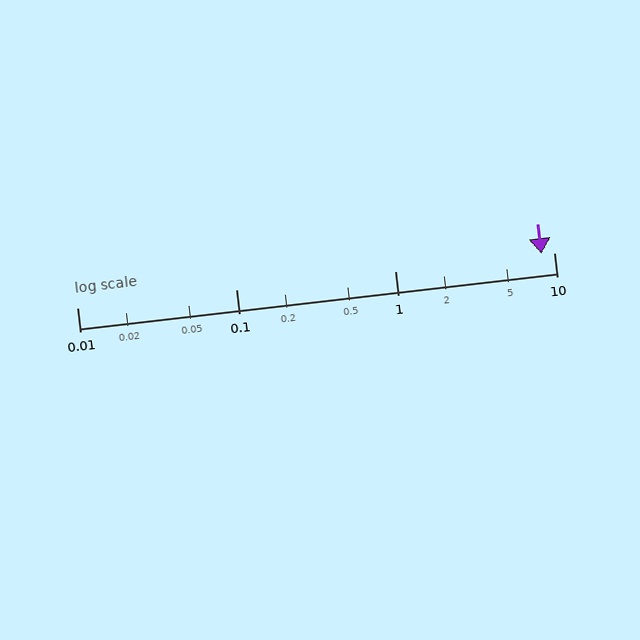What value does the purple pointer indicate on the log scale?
The pointer indicates approximately 8.3.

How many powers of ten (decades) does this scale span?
The scale spans 3 decades, from 0.01 to 10.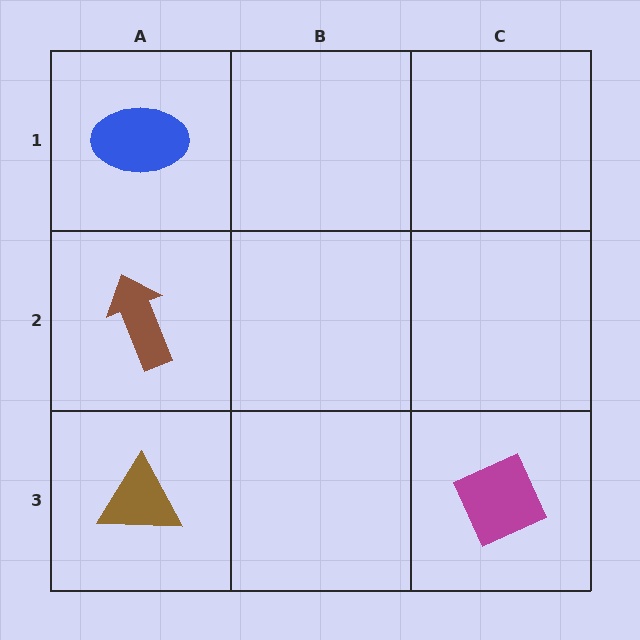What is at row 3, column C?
A magenta diamond.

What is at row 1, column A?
A blue ellipse.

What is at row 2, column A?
A brown arrow.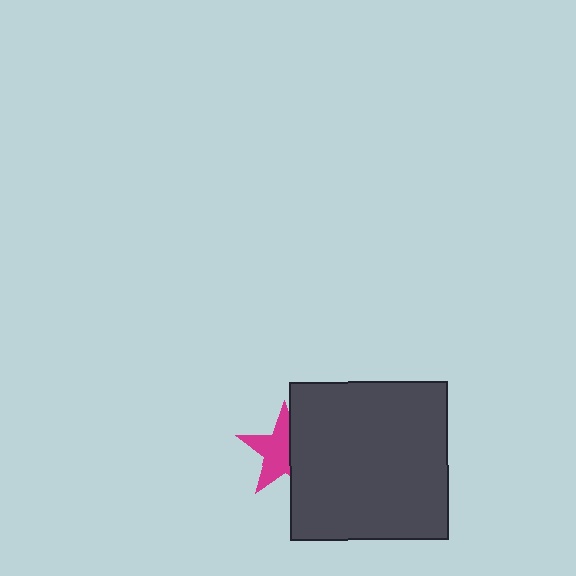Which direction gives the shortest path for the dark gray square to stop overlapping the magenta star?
Moving right gives the shortest separation.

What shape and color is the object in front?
The object in front is a dark gray square.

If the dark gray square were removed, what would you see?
You would see the complete magenta star.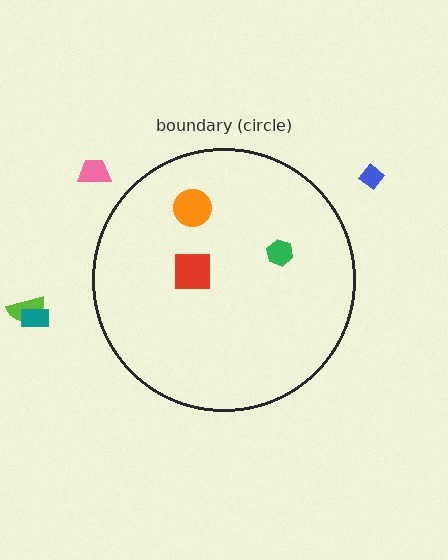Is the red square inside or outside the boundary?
Inside.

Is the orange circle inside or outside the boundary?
Inside.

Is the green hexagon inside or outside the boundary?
Inside.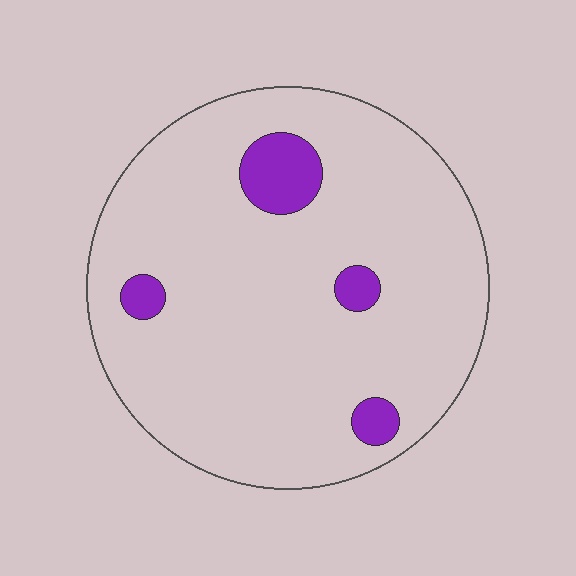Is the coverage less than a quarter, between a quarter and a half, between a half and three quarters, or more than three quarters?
Less than a quarter.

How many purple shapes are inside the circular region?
4.